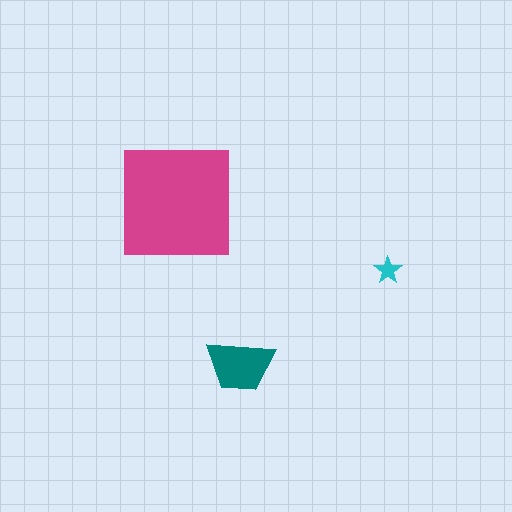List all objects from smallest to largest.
The cyan star, the teal trapezoid, the magenta square.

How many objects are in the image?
There are 3 objects in the image.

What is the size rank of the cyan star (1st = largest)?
3rd.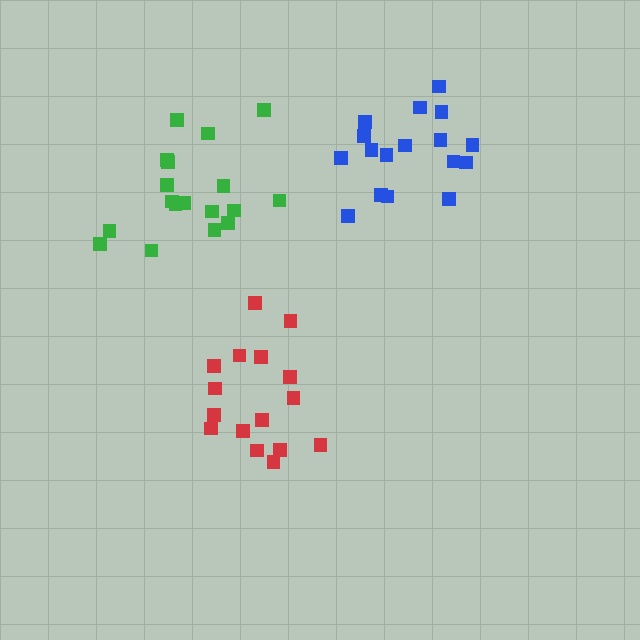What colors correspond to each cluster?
The clusters are colored: red, green, blue.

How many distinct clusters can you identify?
There are 3 distinct clusters.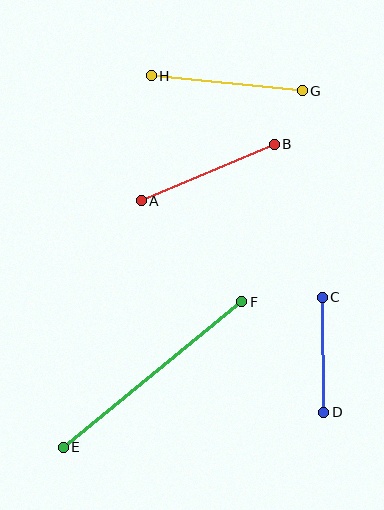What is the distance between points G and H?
The distance is approximately 152 pixels.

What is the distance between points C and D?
The distance is approximately 115 pixels.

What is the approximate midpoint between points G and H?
The midpoint is at approximately (227, 83) pixels.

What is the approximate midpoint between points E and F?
The midpoint is at approximately (153, 374) pixels.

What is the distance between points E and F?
The distance is approximately 230 pixels.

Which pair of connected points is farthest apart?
Points E and F are farthest apart.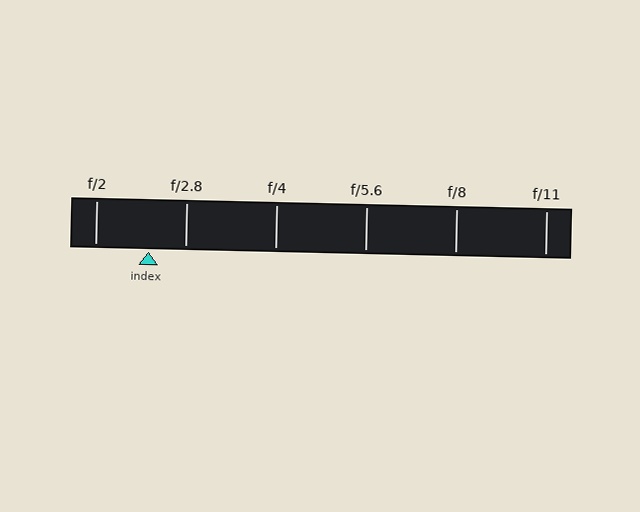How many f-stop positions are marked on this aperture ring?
There are 6 f-stop positions marked.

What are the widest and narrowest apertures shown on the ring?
The widest aperture shown is f/2 and the narrowest is f/11.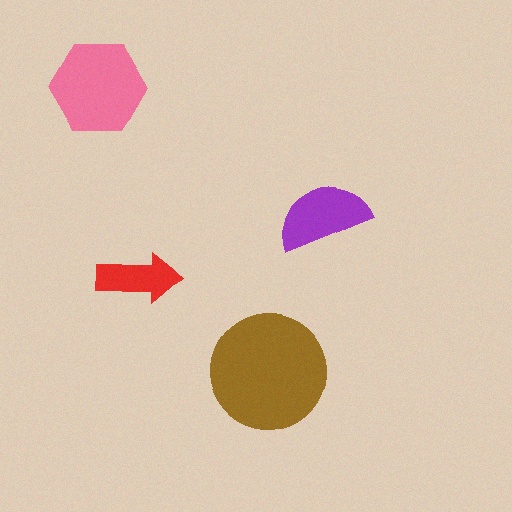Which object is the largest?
The brown circle.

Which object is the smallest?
The red arrow.